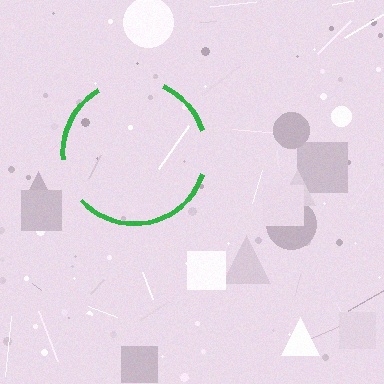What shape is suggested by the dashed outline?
The dashed outline suggests a circle.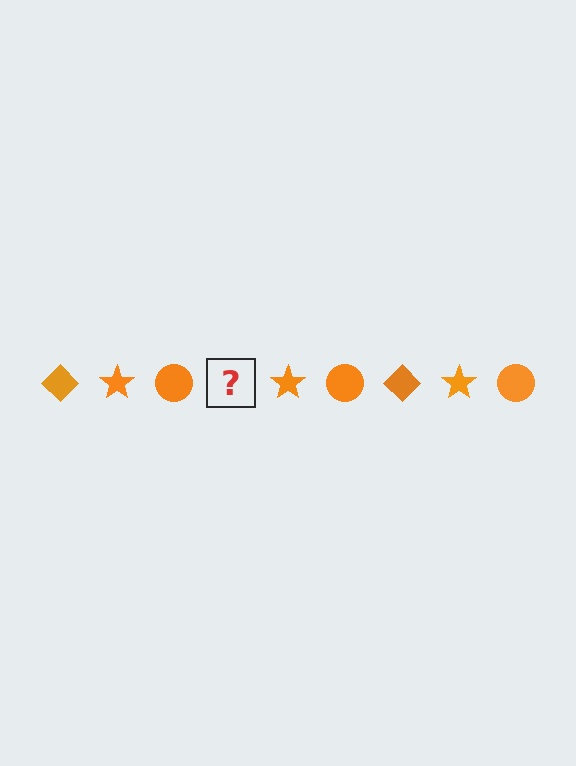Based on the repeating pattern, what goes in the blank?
The blank should be an orange diamond.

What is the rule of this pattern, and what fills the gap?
The rule is that the pattern cycles through diamond, star, circle shapes in orange. The gap should be filled with an orange diamond.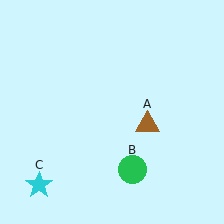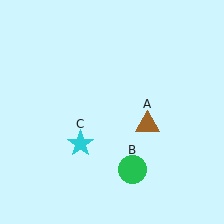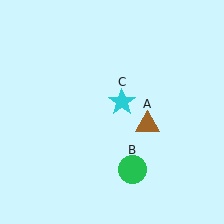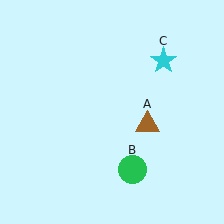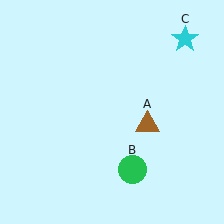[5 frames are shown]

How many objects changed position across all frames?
1 object changed position: cyan star (object C).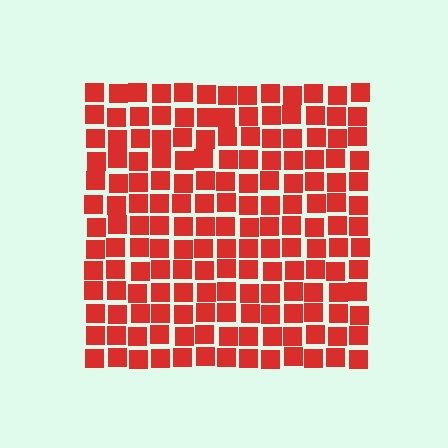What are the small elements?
The small elements are squares.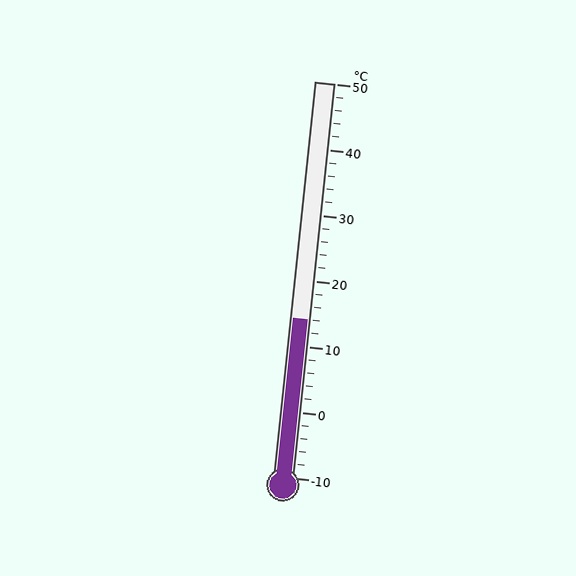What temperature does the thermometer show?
The thermometer shows approximately 14°C.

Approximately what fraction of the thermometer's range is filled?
The thermometer is filled to approximately 40% of its range.